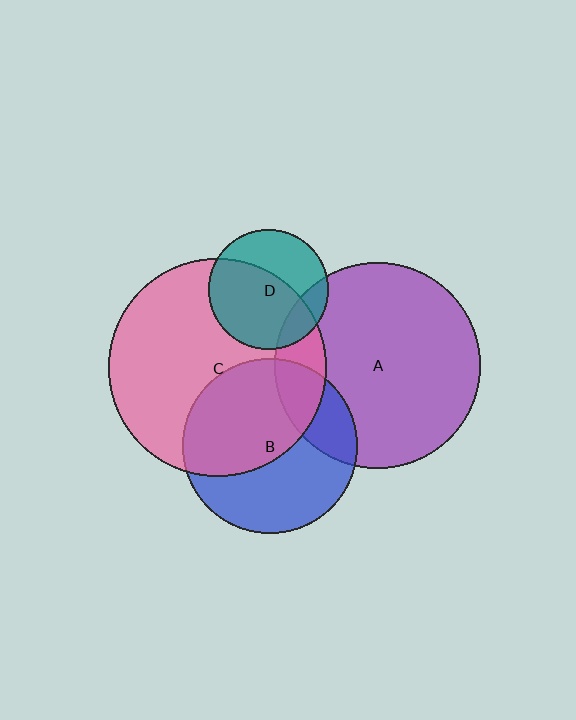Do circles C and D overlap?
Yes.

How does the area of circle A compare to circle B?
Approximately 1.4 times.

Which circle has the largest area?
Circle C (pink).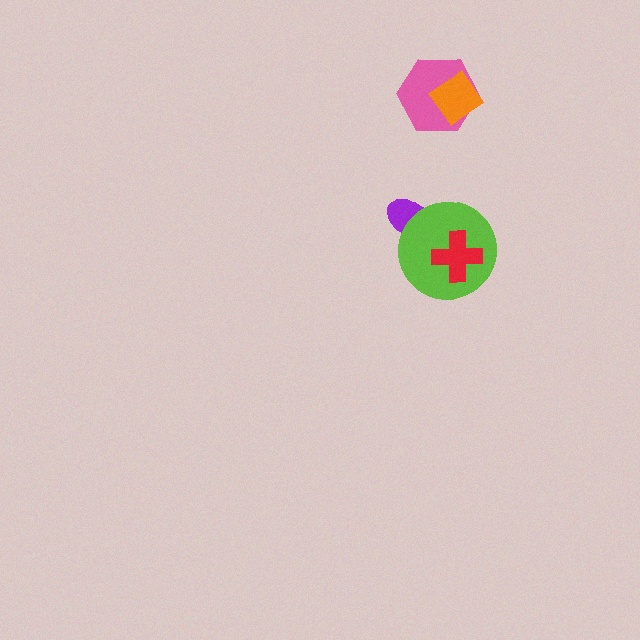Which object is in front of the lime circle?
The red cross is in front of the lime circle.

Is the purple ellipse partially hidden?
Yes, it is partially covered by another shape.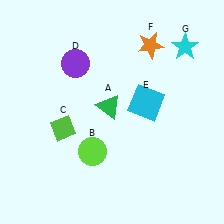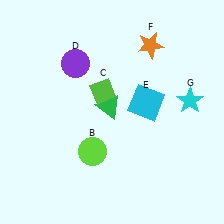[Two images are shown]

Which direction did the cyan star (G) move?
The cyan star (G) moved down.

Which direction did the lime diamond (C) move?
The lime diamond (C) moved right.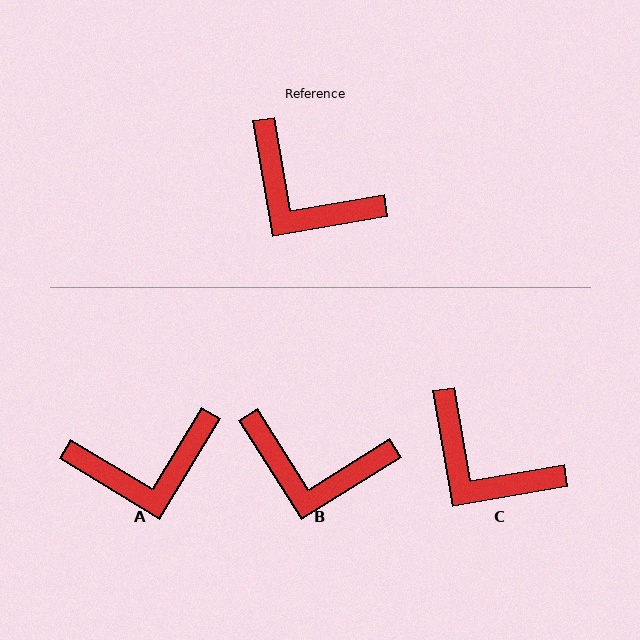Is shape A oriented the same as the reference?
No, it is off by about 49 degrees.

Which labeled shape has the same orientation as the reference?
C.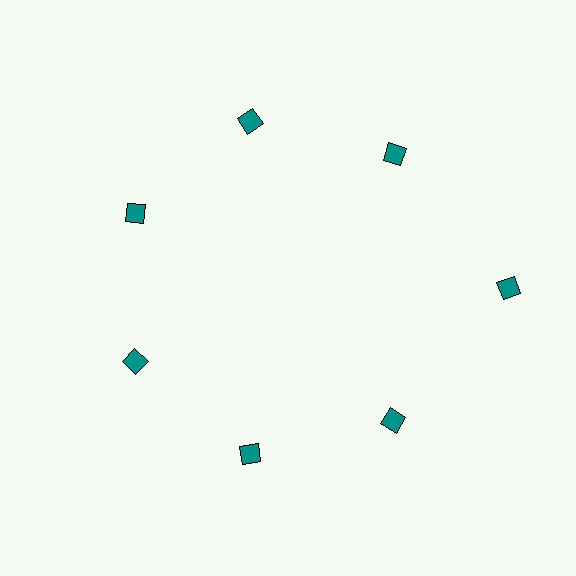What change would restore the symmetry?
The symmetry would be restored by moving it inward, back onto the ring so that all 7 diamonds sit at equal angles and equal distance from the center.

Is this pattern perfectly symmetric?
No. The 7 teal diamonds are arranged in a ring, but one element near the 3 o'clock position is pushed outward from the center, breaking the 7-fold rotational symmetry.